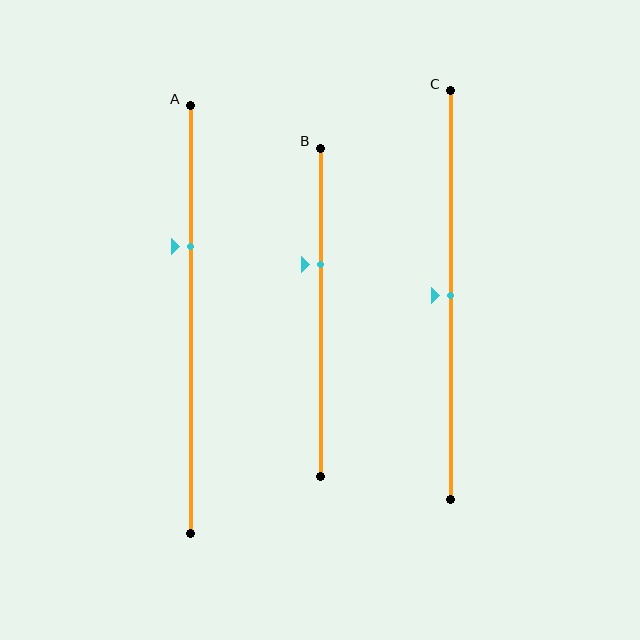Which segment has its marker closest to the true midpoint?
Segment C has its marker closest to the true midpoint.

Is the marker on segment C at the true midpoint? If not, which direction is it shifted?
Yes, the marker on segment C is at the true midpoint.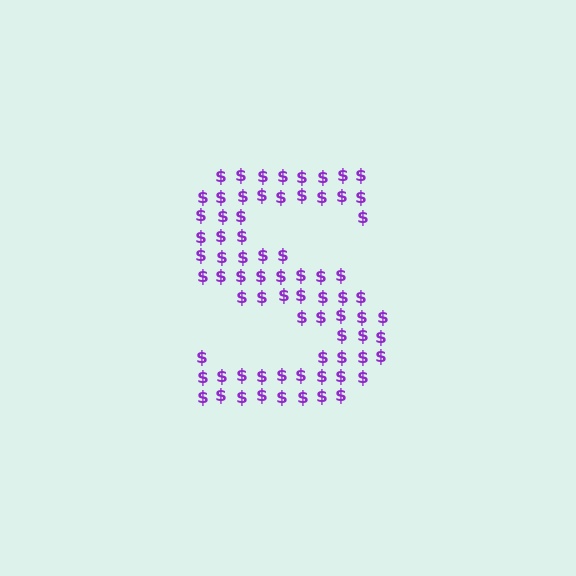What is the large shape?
The large shape is the letter S.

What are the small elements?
The small elements are dollar signs.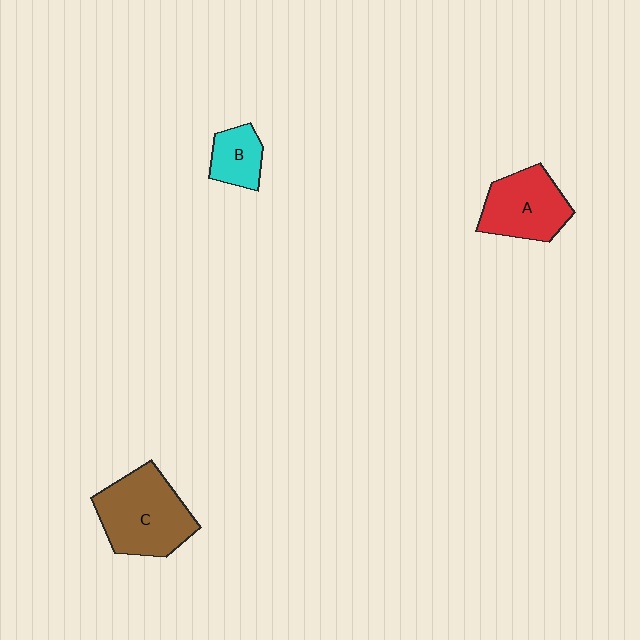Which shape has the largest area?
Shape C (brown).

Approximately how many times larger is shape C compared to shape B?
Approximately 2.4 times.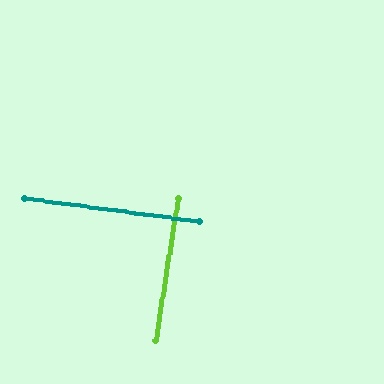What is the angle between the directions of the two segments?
Approximately 89 degrees.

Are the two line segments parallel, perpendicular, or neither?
Perpendicular — they meet at approximately 89°.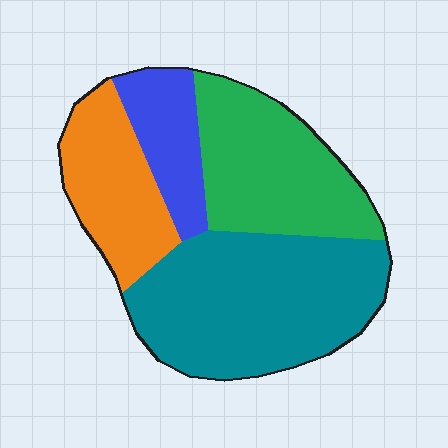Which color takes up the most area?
Teal, at roughly 40%.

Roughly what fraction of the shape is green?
Green takes up about one quarter (1/4) of the shape.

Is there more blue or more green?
Green.